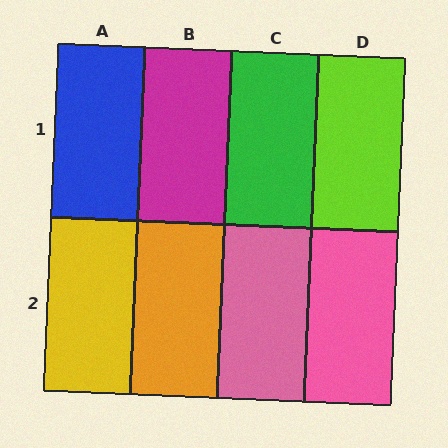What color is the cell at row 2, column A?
Yellow.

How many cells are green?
1 cell is green.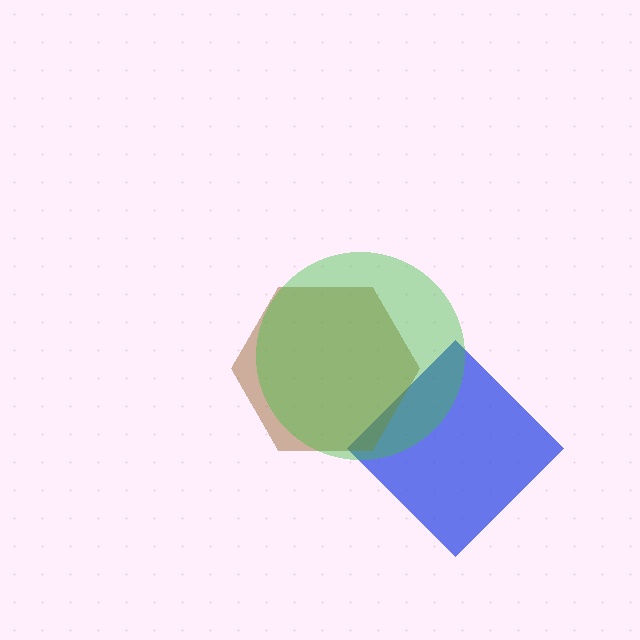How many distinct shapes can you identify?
There are 3 distinct shapes: a blue diamond, a brown hexagon, a green circle.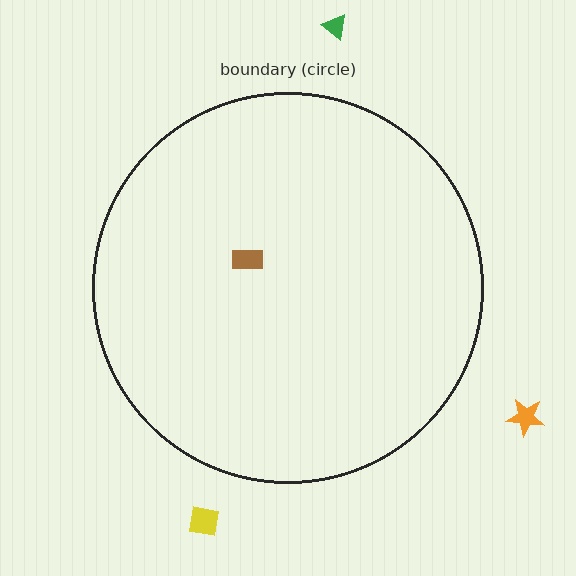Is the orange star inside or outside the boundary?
Outside.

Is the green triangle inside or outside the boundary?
Outside.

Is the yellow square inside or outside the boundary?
Outside.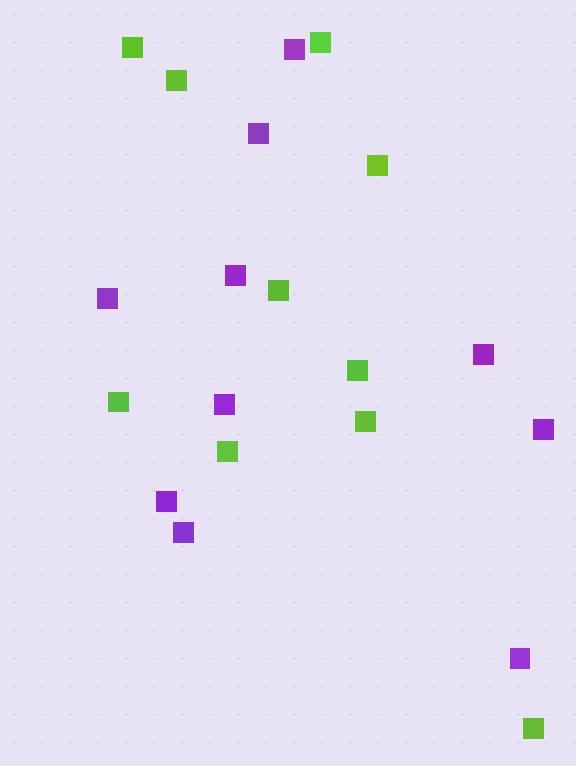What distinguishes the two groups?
There are 2 groups: one group of purple squares (10) and one group of lime squares (10).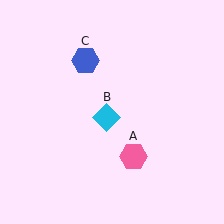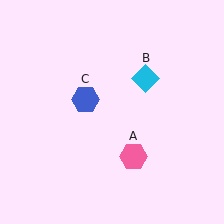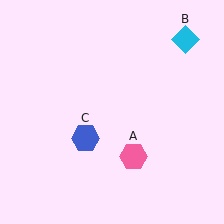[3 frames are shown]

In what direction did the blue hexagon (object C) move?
The blue hexagon (object C) moved down.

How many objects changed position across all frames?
2 objects changed position: cyan diamond (object B), blue hexagon (object C).